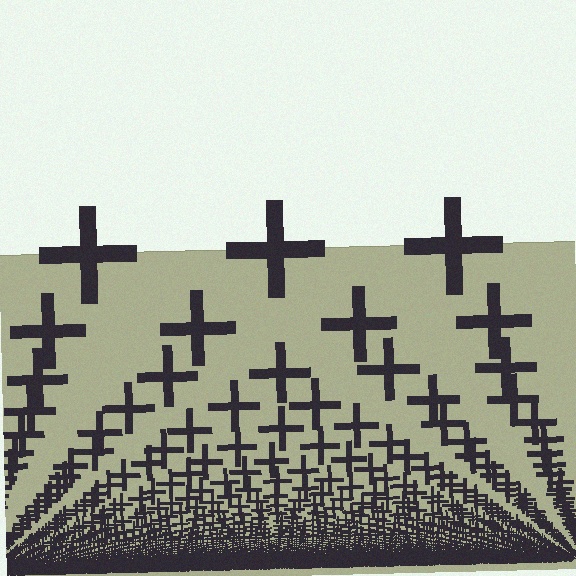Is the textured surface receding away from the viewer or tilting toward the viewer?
The surface appears to tilt toward the viewer. Texture elements get larger and sparser toward the top.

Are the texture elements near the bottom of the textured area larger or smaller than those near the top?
Smaller. The gradient is inverted — elements near the bottom are smaller and denser.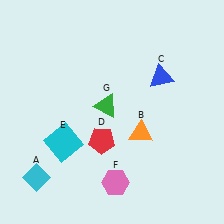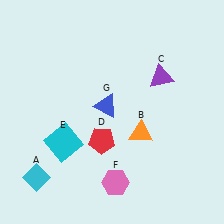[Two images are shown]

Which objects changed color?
C changed from blue to purple. G changed from green to blue.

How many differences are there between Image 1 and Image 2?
There are 2 differences between the two images.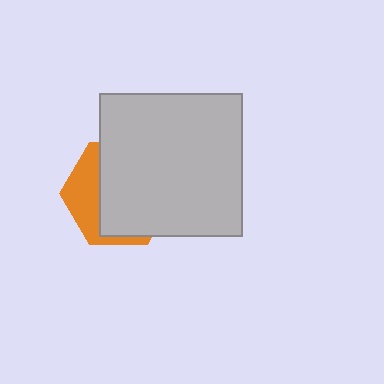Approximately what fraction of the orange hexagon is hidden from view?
Roughly 67% of the orange hexagon is hidden behind the light gray square.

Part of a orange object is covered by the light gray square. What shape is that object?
It is a hexagon.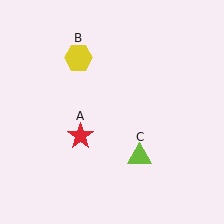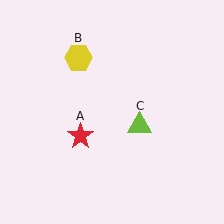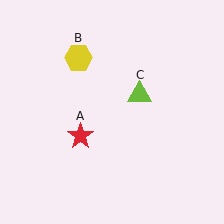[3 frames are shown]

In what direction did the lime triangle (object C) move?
The lime triangle (object C) moved up.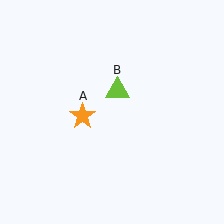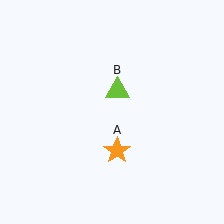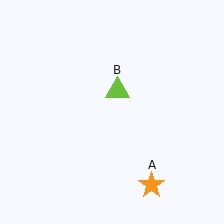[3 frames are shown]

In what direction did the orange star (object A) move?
The orange star (object A) moved down and to the right.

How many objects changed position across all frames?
1 object changed position: orange star (object A).